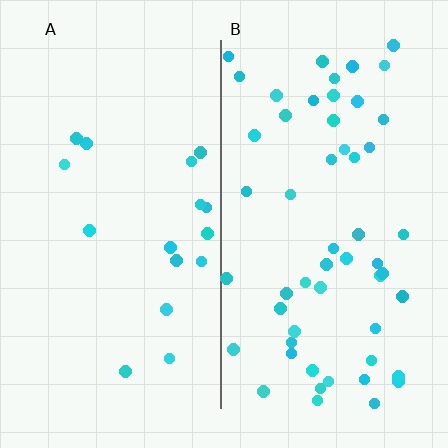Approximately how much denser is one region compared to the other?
Approximately 3.2× — region B over region A.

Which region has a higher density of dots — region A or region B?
B (the right).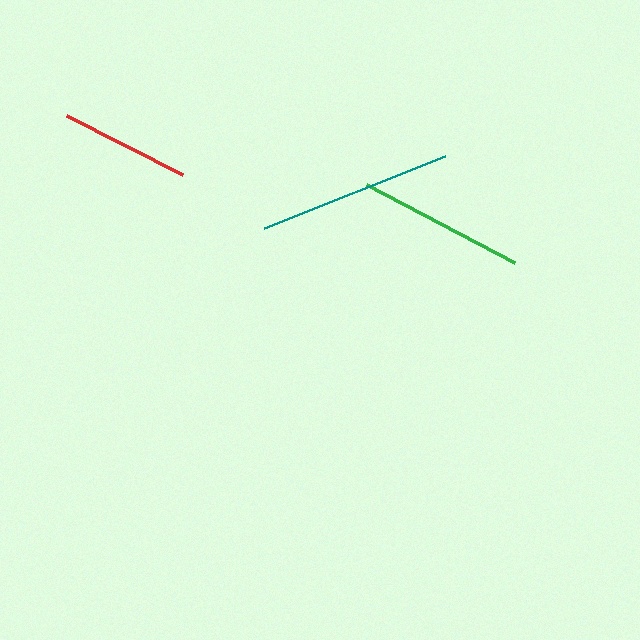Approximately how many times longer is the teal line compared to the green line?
The teal line is approximately 1.2 times the length of the green line.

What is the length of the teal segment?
The teal segment is approximately 195 pixels long.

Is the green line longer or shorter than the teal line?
The teal line is longer than the green line.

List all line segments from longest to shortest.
From longest to shortest: teal, green, red.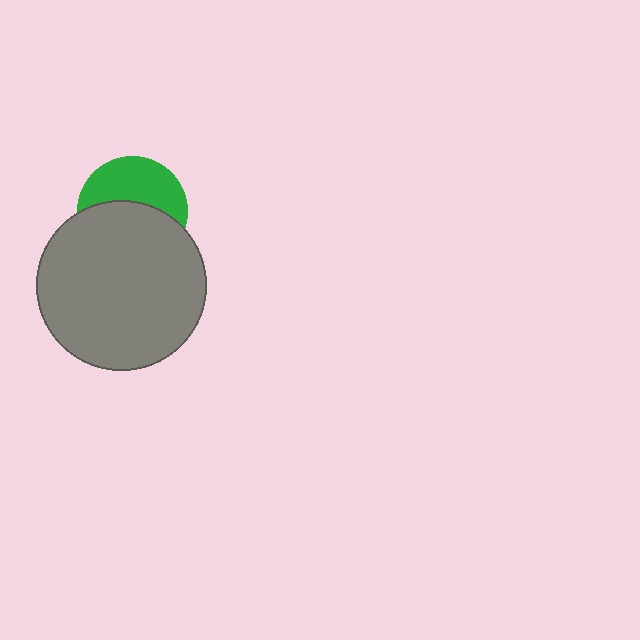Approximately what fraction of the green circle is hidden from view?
Roughly 55% of the green circle is hidden behind the gray circle.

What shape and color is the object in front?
The object in front is a gray circle.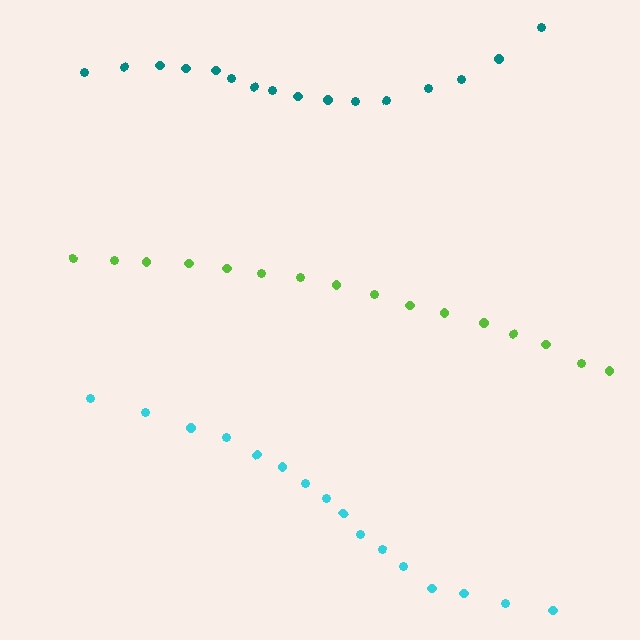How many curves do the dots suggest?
There are 3 distinct paths.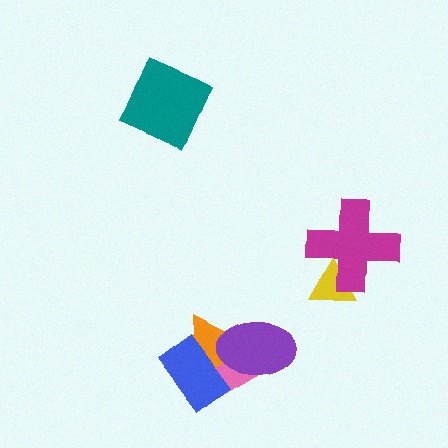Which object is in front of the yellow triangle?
The magenta cross is in front of the yellow triangle.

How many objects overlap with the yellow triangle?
1 object overlaps with the yellow triangle.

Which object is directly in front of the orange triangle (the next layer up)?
The purple ellipse is directly in front of the orange triangle.